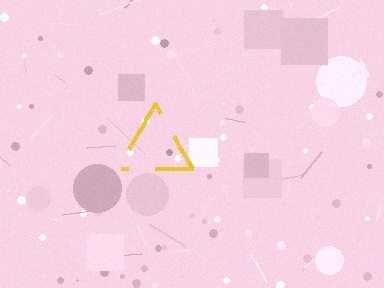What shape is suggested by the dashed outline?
The dashed outline suggests a triangle.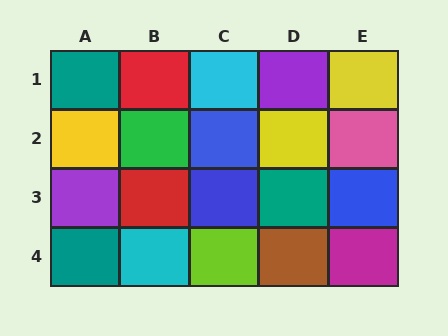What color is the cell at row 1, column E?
Yellow.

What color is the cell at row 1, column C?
Cyan.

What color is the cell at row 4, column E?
Magenta.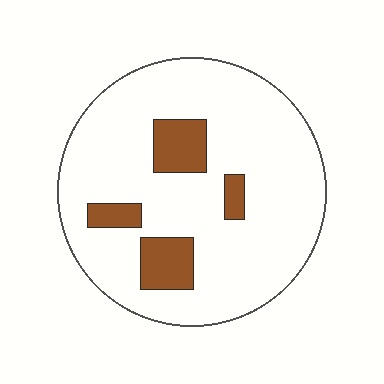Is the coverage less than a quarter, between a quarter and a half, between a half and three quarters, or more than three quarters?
Less than a quarter.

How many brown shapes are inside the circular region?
4.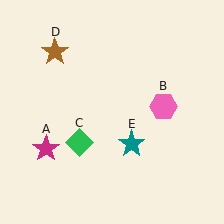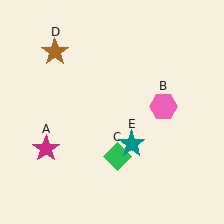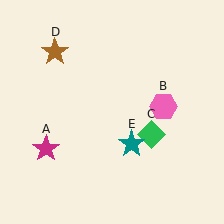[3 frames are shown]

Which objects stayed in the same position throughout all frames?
Magenta star (object A) and pink hexagon (object B) and brown star (object D) and teal star (object E) remained stationary.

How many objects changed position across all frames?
1 object changed position: green diamond (object C).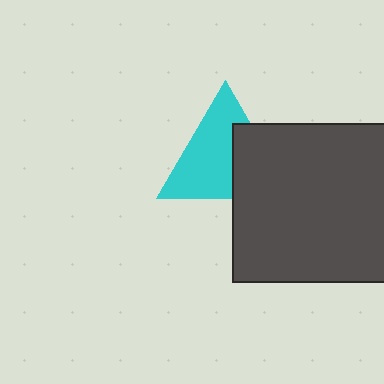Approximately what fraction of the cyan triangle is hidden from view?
Roughly 38% of the cyan triangle is hidden behind the dark gray rectangle.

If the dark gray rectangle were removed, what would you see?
You would see the complete cyan triangle.